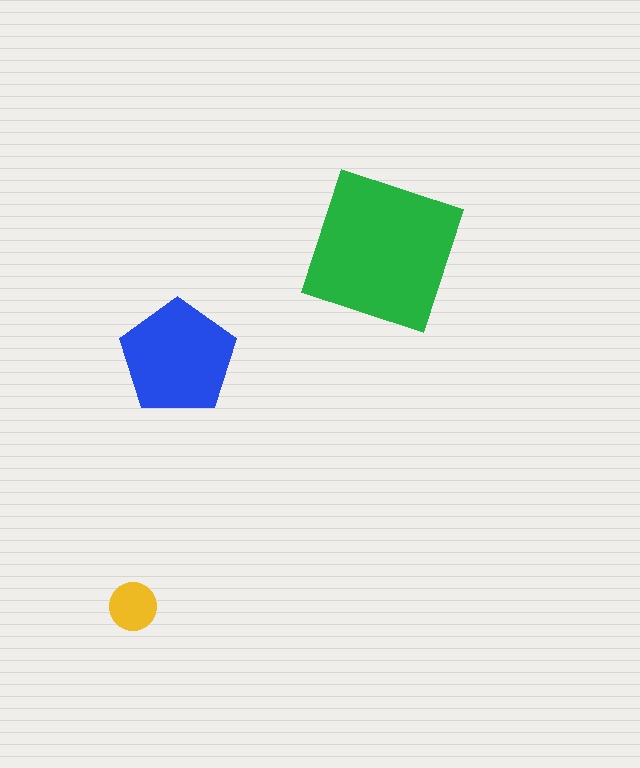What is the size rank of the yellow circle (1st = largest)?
3rd.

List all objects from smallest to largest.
The yellow circle, the blue pentagon, the green square.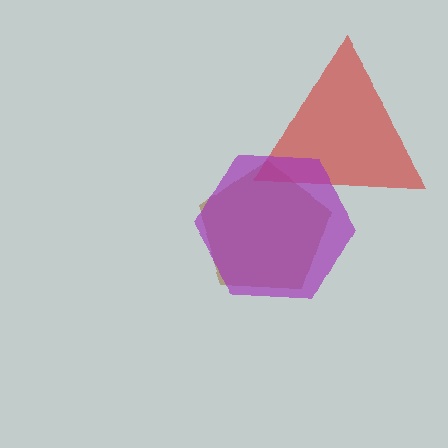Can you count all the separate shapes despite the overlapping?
Yes, there are 3 separate shapes.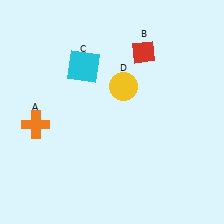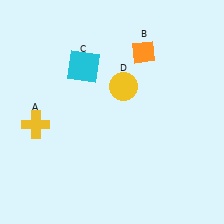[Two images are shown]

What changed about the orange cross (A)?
In Image 1, A is orange. In Image 2, it changed to yellow.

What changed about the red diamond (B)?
In Image 1, B is red. In Image 2, it changed to orange.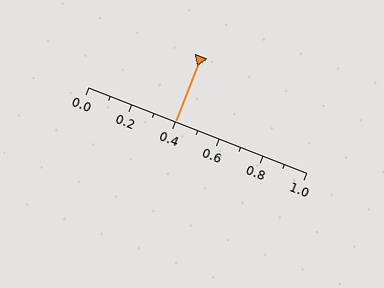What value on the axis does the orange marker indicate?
The marker indicates approximately 0.4.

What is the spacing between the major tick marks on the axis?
The major ticks are spaced 0.2 apart.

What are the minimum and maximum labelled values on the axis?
The axis runs from 0.0 to 1.0.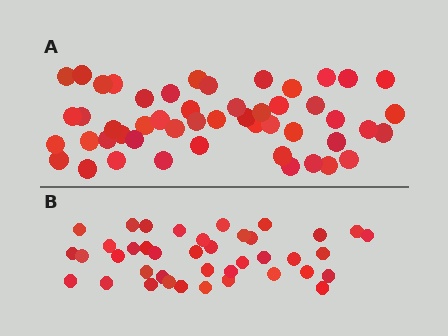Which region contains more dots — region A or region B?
Region A (the top region) has more dots.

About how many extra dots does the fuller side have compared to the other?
Region A has roughly 10 or so more dots than region B.